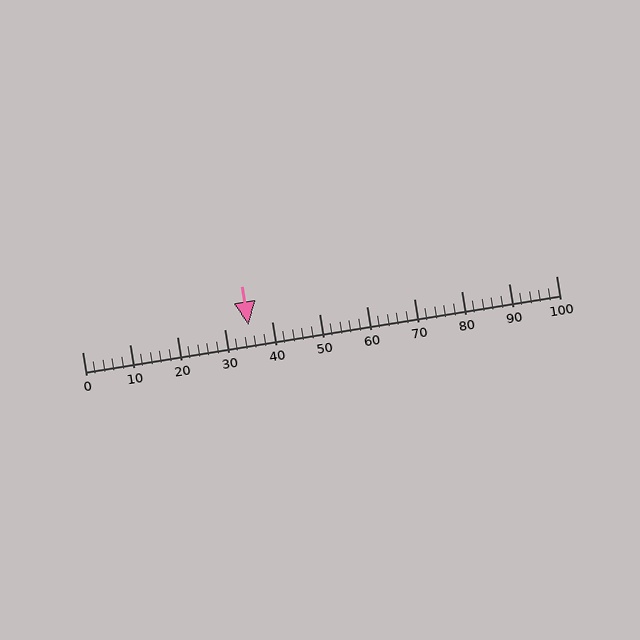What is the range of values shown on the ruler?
The ruler shows values from 0 to 100.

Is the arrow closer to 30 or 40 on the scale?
The arrow is closer to 40.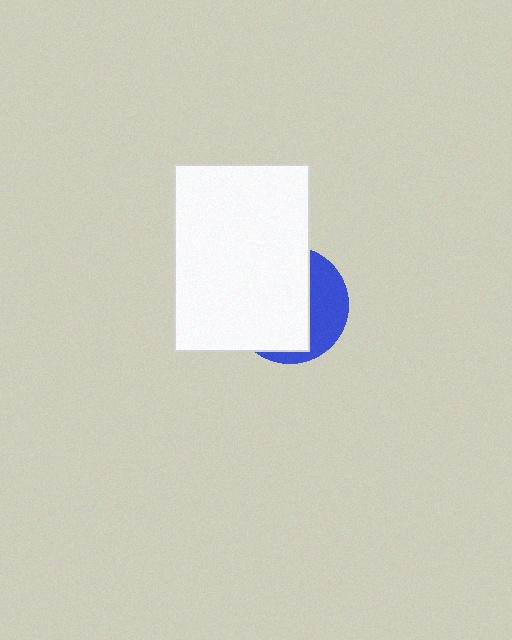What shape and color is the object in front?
The object in front is a white rectangle.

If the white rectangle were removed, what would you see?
You would see the complete blue circle.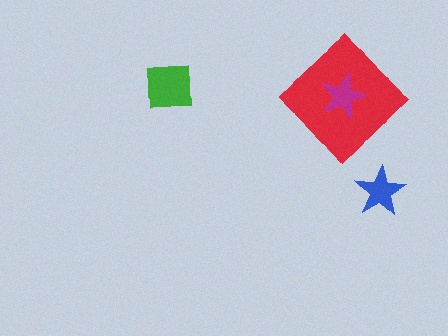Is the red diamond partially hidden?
Yes, it is partially covered by another shape.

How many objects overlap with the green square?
0 objects overlap with the green square.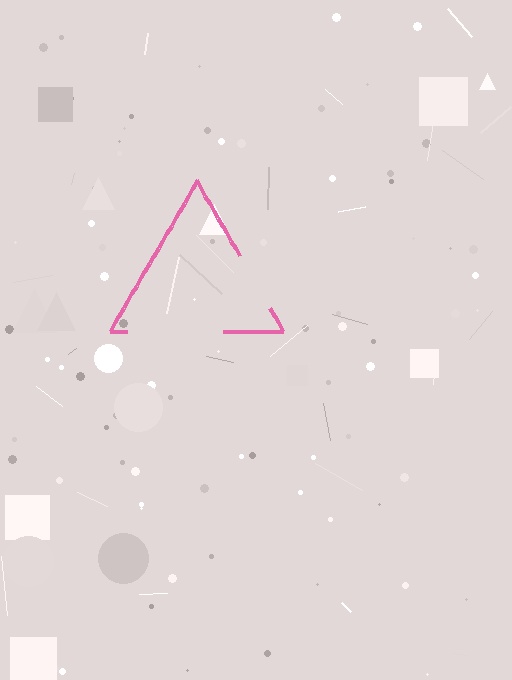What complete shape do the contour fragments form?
The contour fragments form a triangle.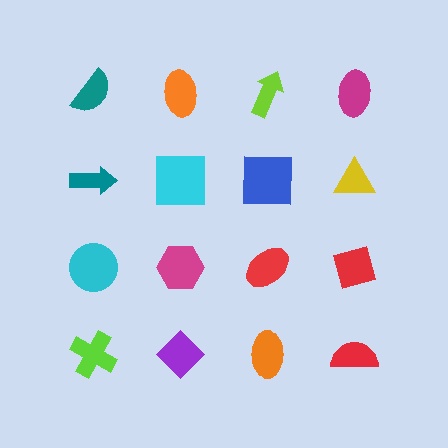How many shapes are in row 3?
4 shapes.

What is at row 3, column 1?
A cyan circle.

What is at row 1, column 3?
A lime arrow.